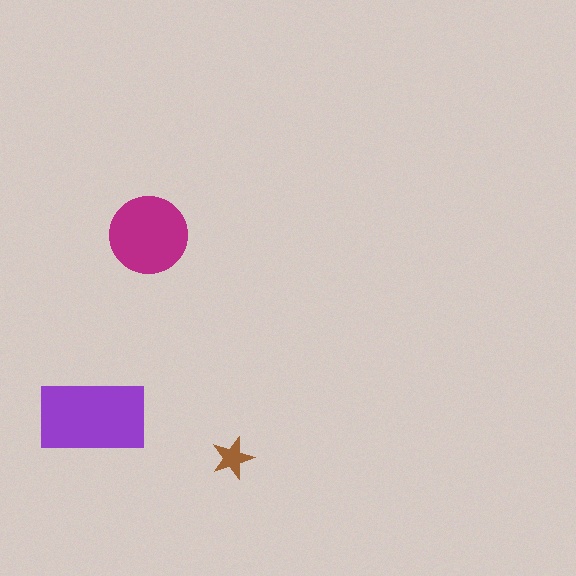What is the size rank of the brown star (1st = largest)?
3rd.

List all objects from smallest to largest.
The brown star, the magenta circle, the purple rectangle.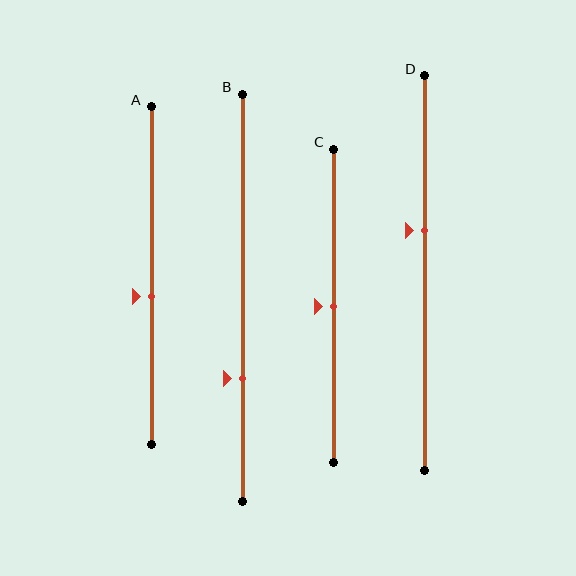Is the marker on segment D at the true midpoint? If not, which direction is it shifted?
No, the marker on segment D is shifted upward by about 11% of the segment length.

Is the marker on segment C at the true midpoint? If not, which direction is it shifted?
Yes, the marker on segment C is at the true midpoint.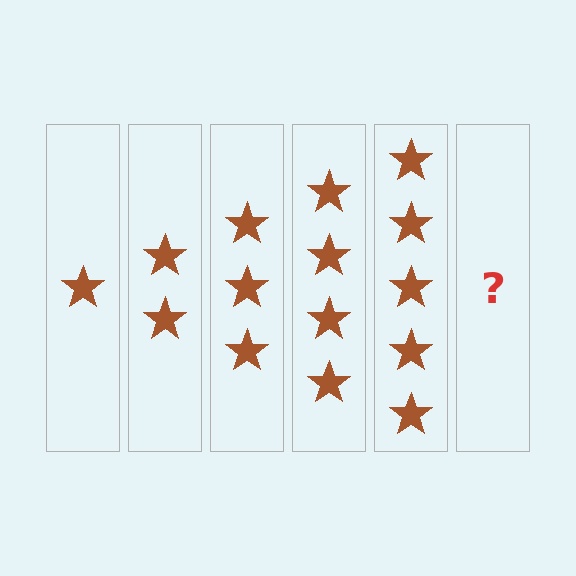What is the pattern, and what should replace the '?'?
The pattern is that each step adds one more star. The '?' should be 6 stars.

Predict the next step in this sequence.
The next step is 6 stars.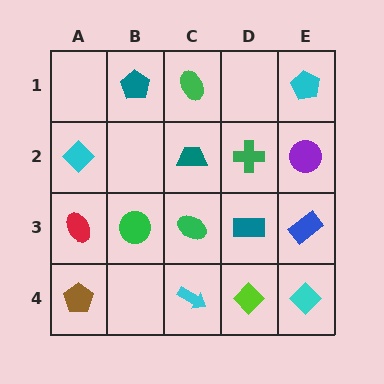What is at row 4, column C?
A cyan arrow.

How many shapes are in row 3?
5 shapes.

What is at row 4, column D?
A lime diamond.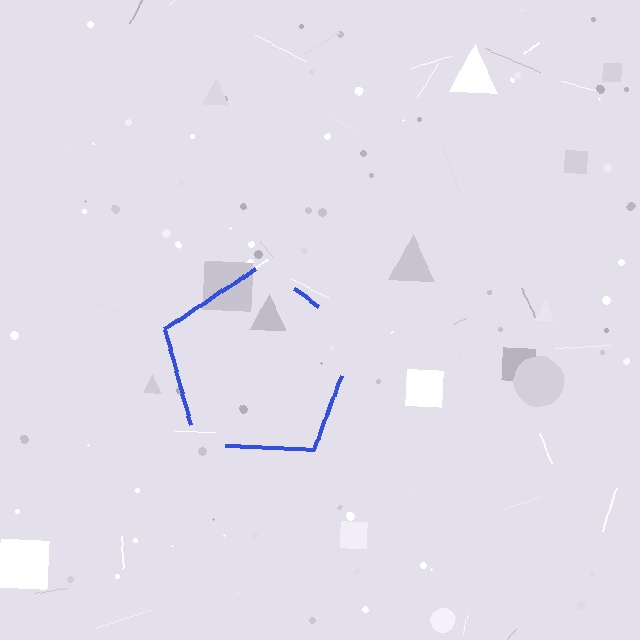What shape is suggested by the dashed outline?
The dashed outline suggests a pentagon.